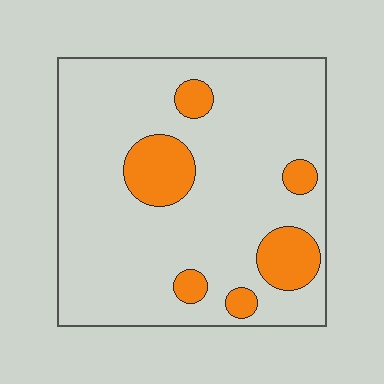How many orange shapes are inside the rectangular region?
6.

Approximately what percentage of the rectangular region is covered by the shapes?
Approximately 15%.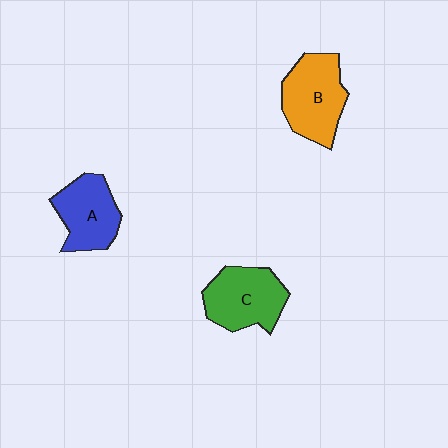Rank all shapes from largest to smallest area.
From largest to smallest: B (orange), C (green), A (blue).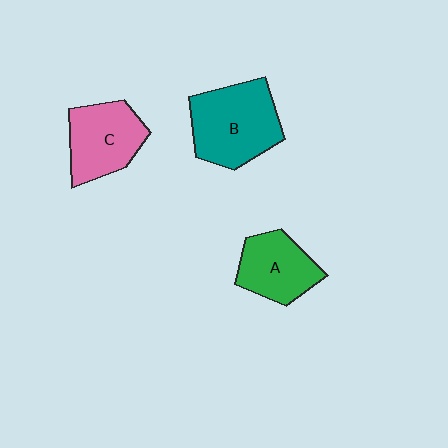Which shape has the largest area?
Shape B (teal).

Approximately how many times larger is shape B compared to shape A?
Approximately 1.4 times.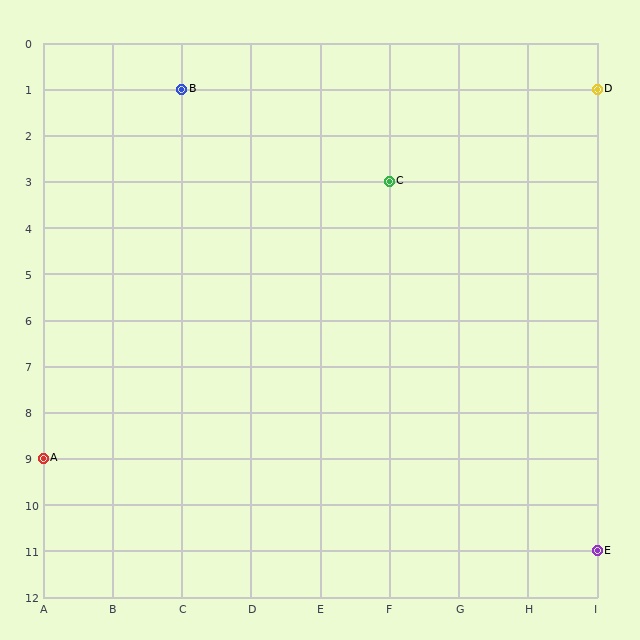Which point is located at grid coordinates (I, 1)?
Point D is at (I, 1).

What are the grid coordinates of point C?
Point C is at grid coordinates (F, 3).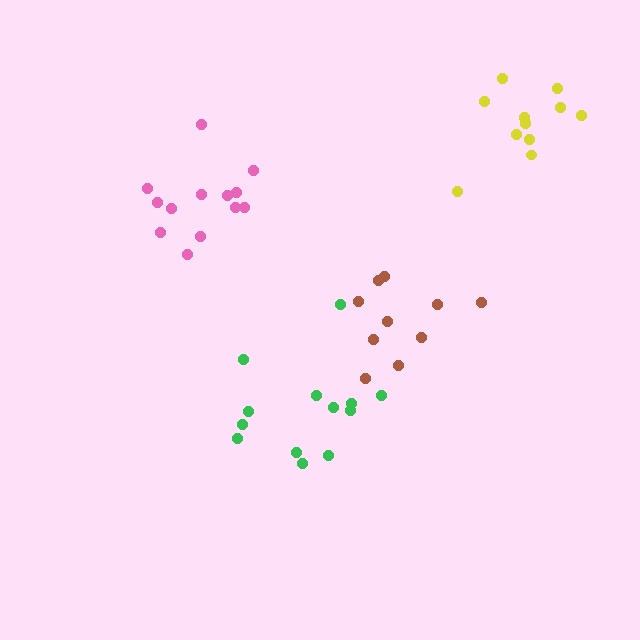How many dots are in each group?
Group 1: 13 dots, Group 2: 10 dots, Group 3: 13 dots, Group 4: 11 dots (47 total).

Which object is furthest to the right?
The yellow cluster is rightmost.